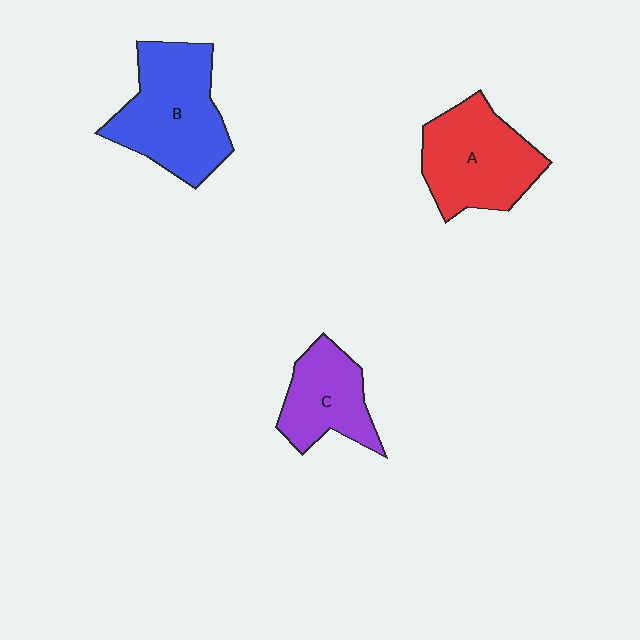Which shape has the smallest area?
Shape C (purple).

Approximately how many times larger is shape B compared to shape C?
Approximately 1.6 times.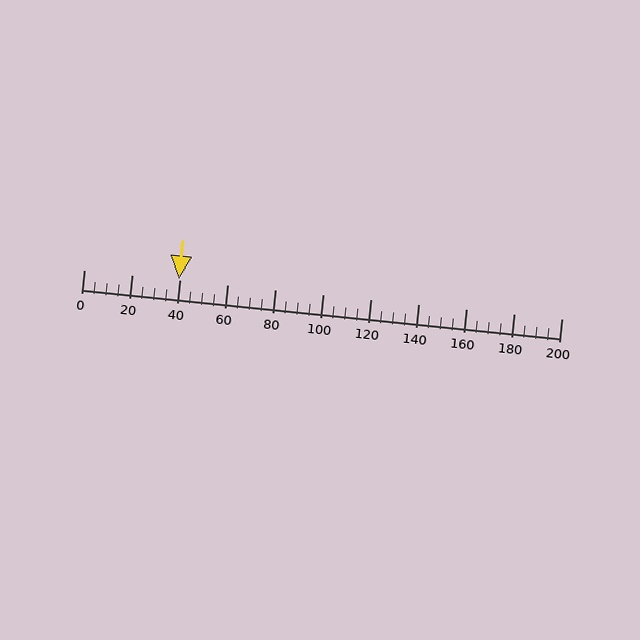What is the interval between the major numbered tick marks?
The major tick marks are spaced 20 units apart.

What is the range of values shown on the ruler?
The ruler shows values from 0 to 200.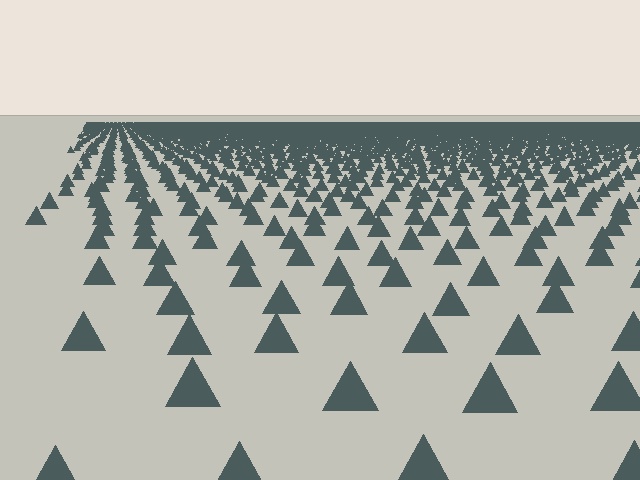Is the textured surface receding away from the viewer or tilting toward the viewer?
The surface is receding away from the viewer. Texture elements get smaller and denser toward the top.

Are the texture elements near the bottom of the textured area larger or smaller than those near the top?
Larger. Near the bottom, elements are closer to the viewer and appear at a bigger on-screen size.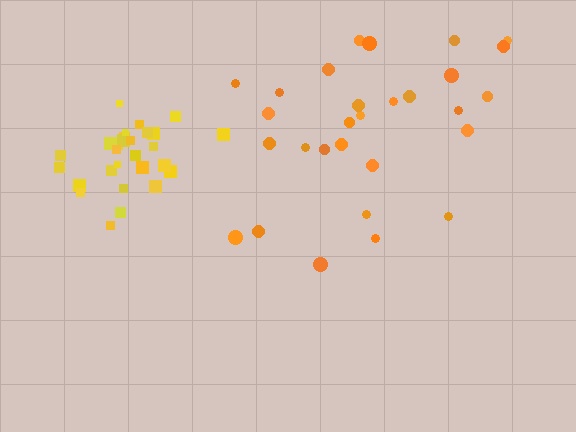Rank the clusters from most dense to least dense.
yellow, orange.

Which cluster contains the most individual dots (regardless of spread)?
Orange (29).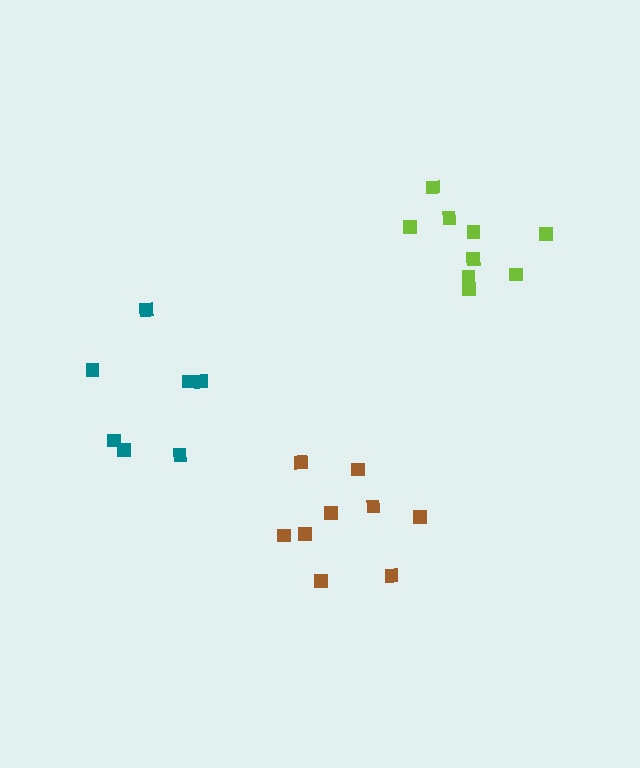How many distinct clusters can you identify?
There are 3 distinct clusters.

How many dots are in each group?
Group 1: 9 dots, Group 2: 7 dots, Group 3: 9 dots (25 total).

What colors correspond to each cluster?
The clusters are colored: lime, teal, brown.